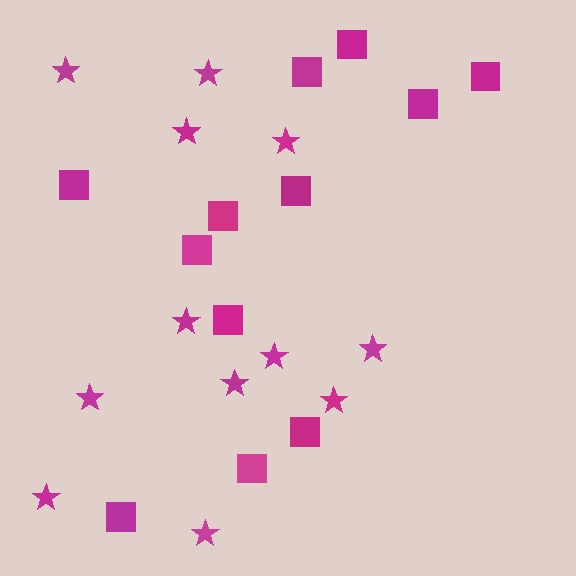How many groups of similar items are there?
There are 2 groups: one group of squares (12) and one group of stars (12).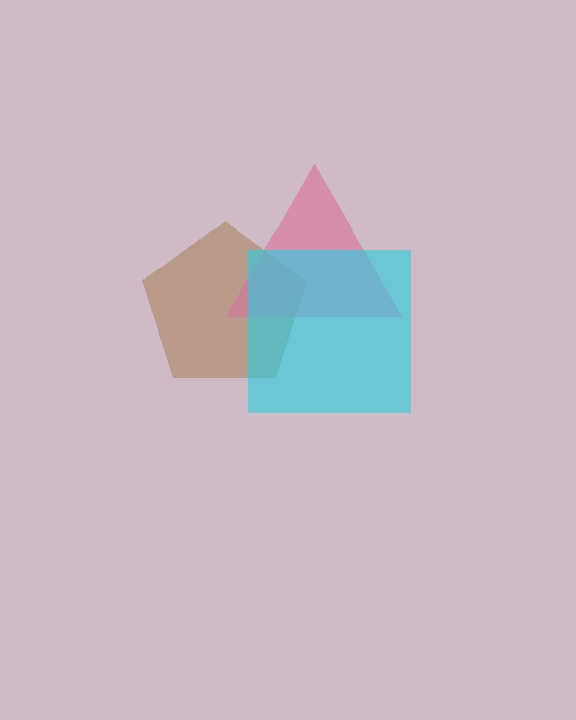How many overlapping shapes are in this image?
There are 3 overlapping shapes in the image.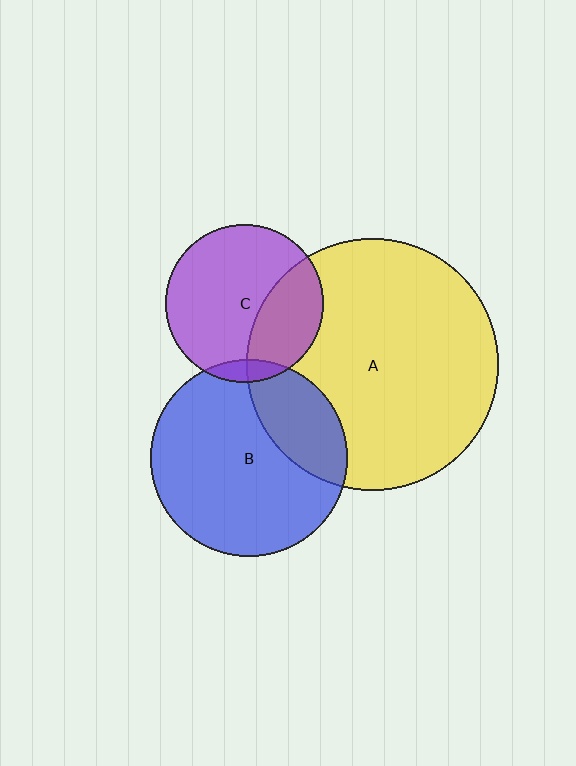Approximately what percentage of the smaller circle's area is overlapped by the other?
Approximately 5%.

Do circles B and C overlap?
Yes.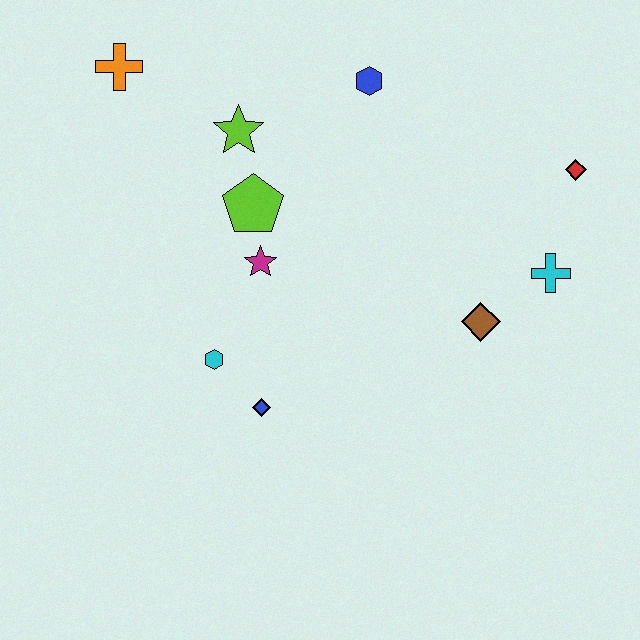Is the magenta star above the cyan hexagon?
Yes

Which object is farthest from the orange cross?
The cyan cross is farthest from the orange cross.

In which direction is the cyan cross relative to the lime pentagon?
The cyan cross is to the right of the lime pentagon.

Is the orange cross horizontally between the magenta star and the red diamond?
No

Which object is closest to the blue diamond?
The cyan hexagon is closest to the blue diamond.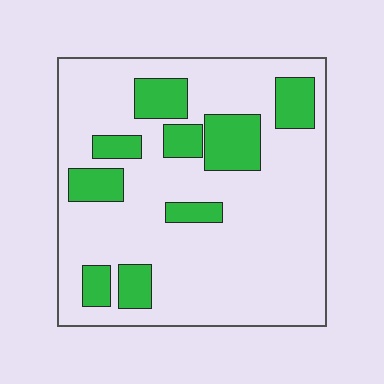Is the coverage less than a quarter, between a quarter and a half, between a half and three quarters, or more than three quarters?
Less than a quarter.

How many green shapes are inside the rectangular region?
9.